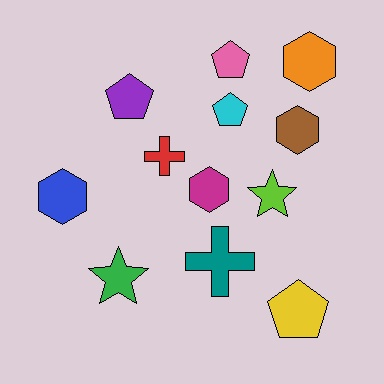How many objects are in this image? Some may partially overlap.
There are 12 objects.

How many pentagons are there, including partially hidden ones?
There are 4 pentagons.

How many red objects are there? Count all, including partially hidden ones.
There is 1 red object.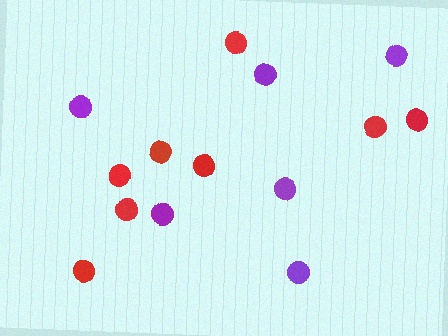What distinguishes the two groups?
There are 2 groups: one group of red circles (8) and one group of purple circles (6).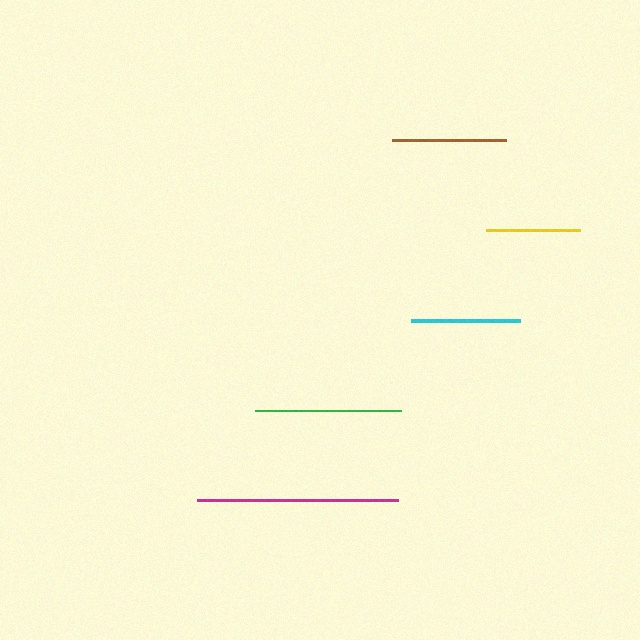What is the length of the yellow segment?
The yellow segment is approximately 94 pixels long.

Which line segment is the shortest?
The yellow line is the shortest at approximately 94 pixels.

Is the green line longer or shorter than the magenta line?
The magenta line is longer than the green line.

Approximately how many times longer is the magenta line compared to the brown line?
The magenta line is approximately 1.8 times the length of the brown line.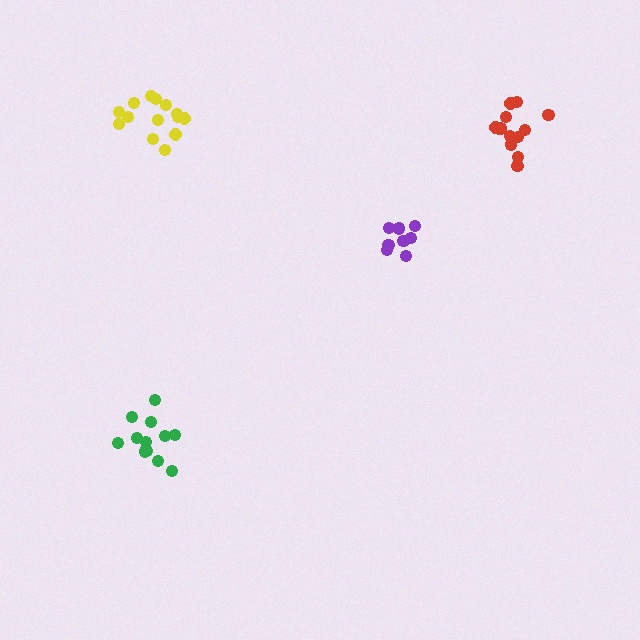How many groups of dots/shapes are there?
There are 4 groups.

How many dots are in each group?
Group 1: 12 dots, Group 2: 13 dots, Group 3: 8 dots, Group 4: 14 dots (47 total).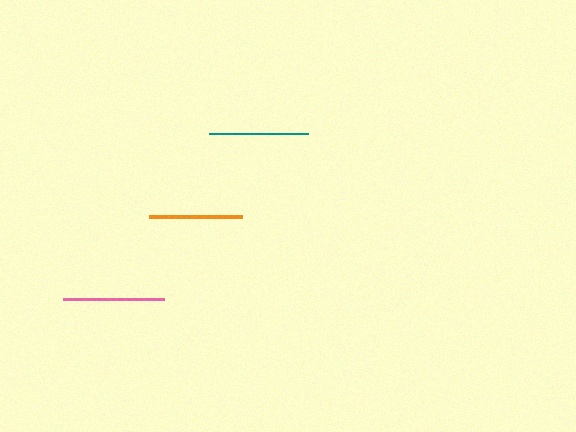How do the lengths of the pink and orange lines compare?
The pink and orange lines are approximately the same length.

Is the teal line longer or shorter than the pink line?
The pink line is longer than the teal line.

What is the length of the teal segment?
The teal segment is approximately 99 pixels long.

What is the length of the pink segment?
The pink segment is approximately 100 pixels long.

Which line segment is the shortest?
The orange line is the shortest at approximately 93 pixels.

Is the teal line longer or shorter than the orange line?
The teal line is longer than the orange line.